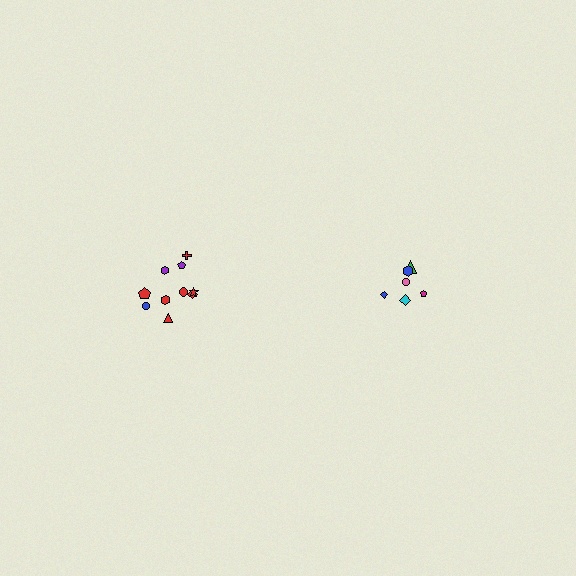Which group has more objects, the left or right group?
The left group.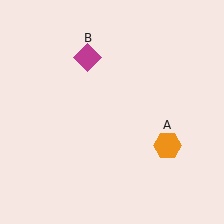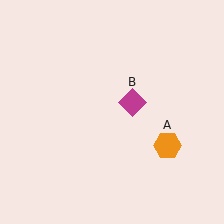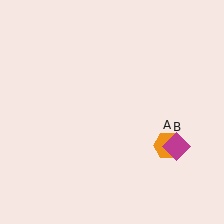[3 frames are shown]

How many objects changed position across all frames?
1 object changed position: magenta diamond (object B).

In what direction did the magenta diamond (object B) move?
The magenta diamond (object B) moved down and to the right.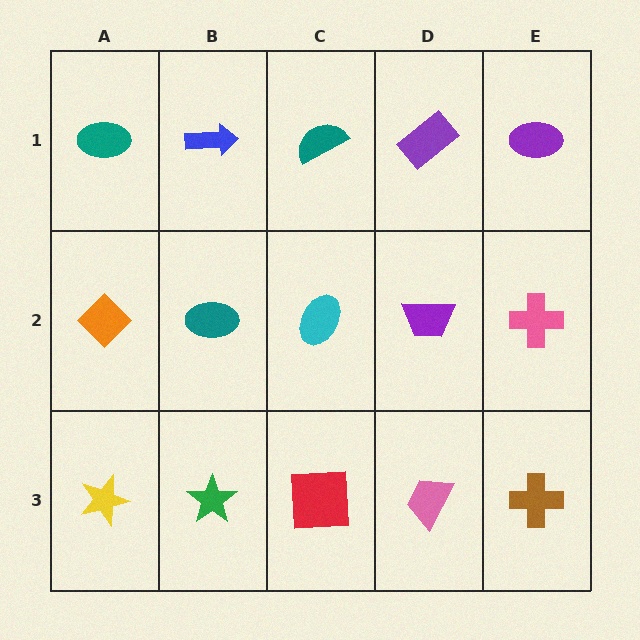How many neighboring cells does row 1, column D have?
3.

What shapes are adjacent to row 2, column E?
A purple ellipse (row 1, column E), a brown cross (row 3, column E), a purple trapezoid (row 2, column D).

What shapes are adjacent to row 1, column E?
A pink cross (row 2, column E), a purple rectangle (row 1, column D).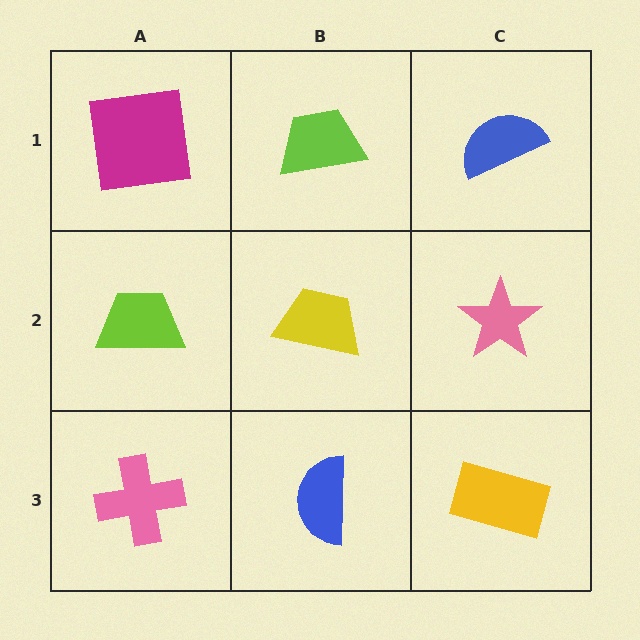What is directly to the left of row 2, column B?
A lime trapezoid.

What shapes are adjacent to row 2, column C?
A blue semicircle (row 1, column C), a yellow rectangle (row 3, column C), a yellow trapezoid (row 2, column B).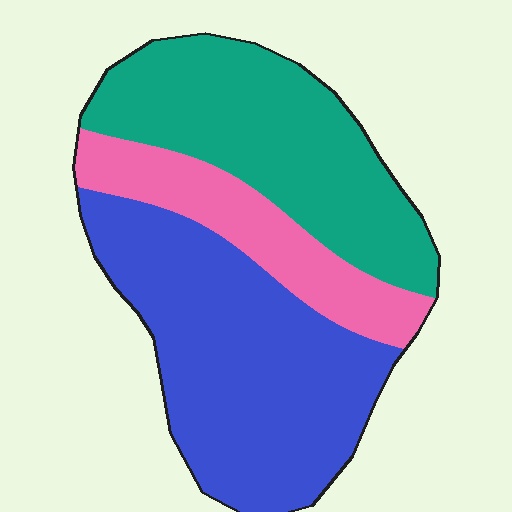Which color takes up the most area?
Blue, at roughly 45%.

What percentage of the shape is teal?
Teal takes up about three eighths (3/8) of the shape.